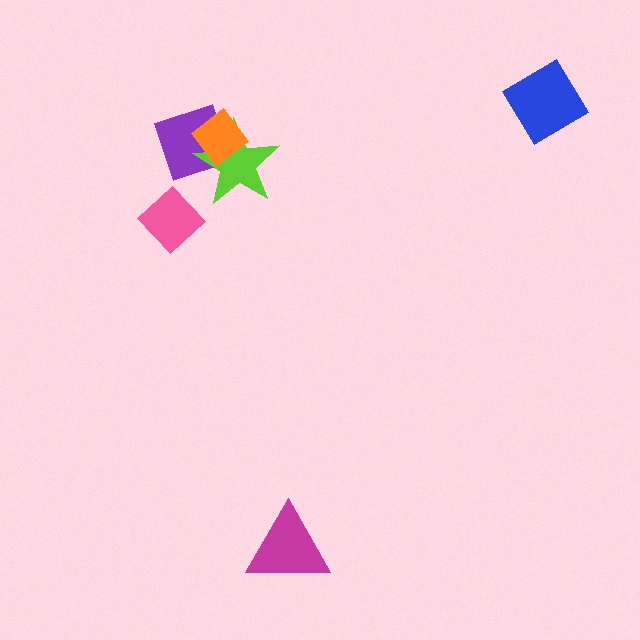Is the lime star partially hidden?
Yes, it is partially covered by another shape.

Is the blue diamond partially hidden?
No, no other shape covers it.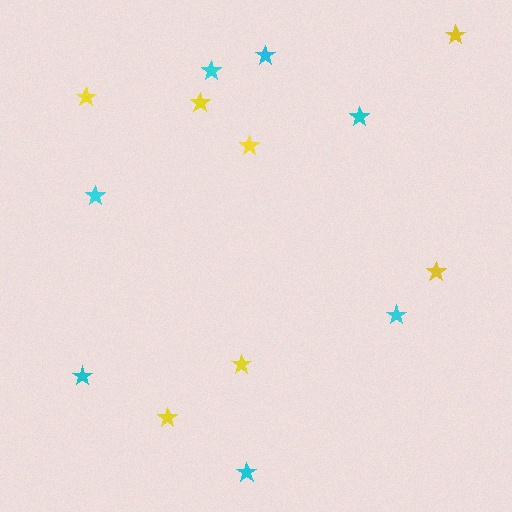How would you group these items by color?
There are 2 groups: one group of yellow stars (7) and one group of cyan stars (7).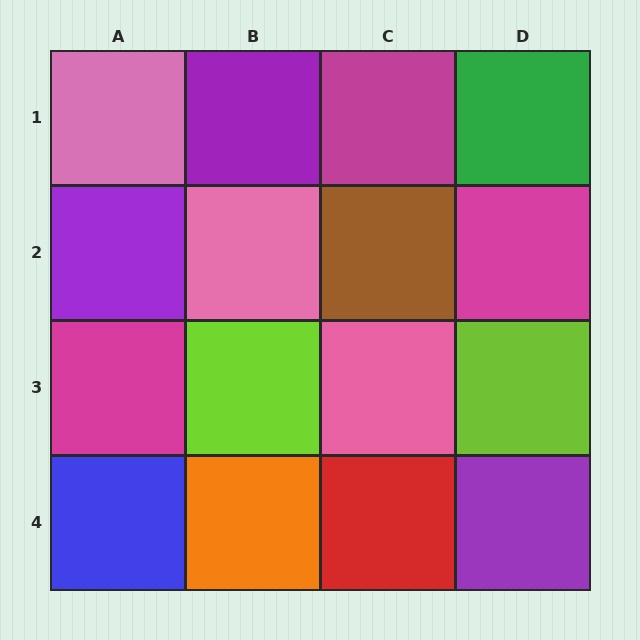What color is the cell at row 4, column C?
Red.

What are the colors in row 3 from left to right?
Magenta, lime, pink, lime.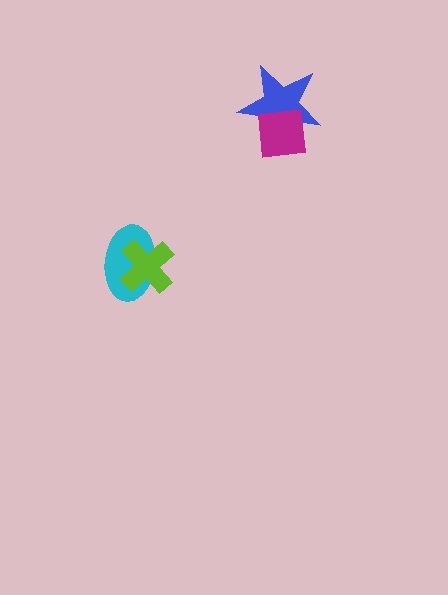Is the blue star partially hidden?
Yes, it is partially covered by another shape.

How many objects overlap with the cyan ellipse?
1 object overlaps with the cyan ellipse.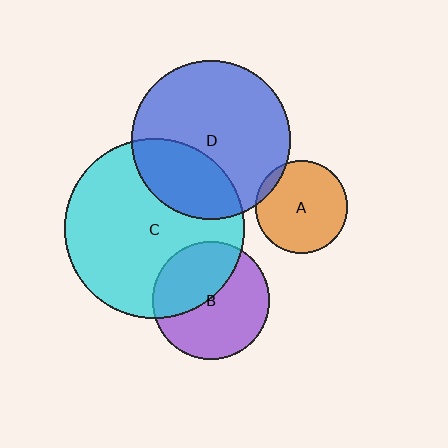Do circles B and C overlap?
Yes.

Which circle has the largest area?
Circle C (cyan).